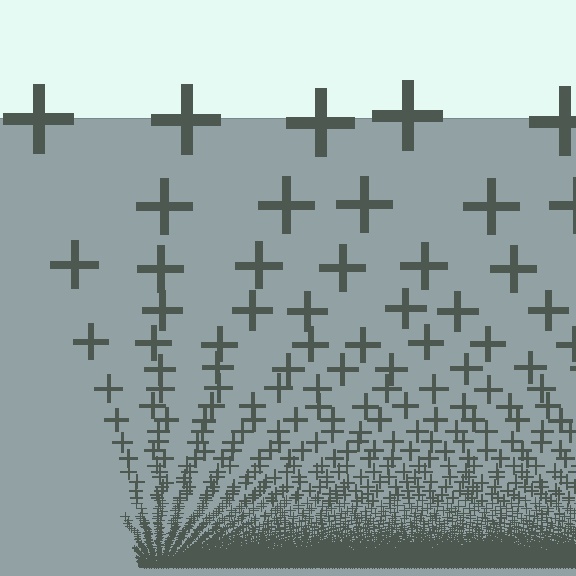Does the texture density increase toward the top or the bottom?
Density increases toward the bottom.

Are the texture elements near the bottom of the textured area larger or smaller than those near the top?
Smaller. The gradient is inverted — elements near the bottom are smaller and denser.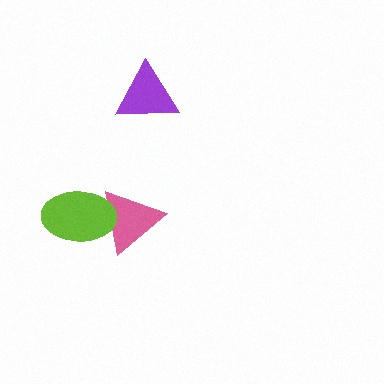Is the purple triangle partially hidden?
No, no other shape covers it.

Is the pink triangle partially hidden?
Yes, it is partially covered by another shape.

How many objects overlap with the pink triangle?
1 object overlaps with the pink triangle.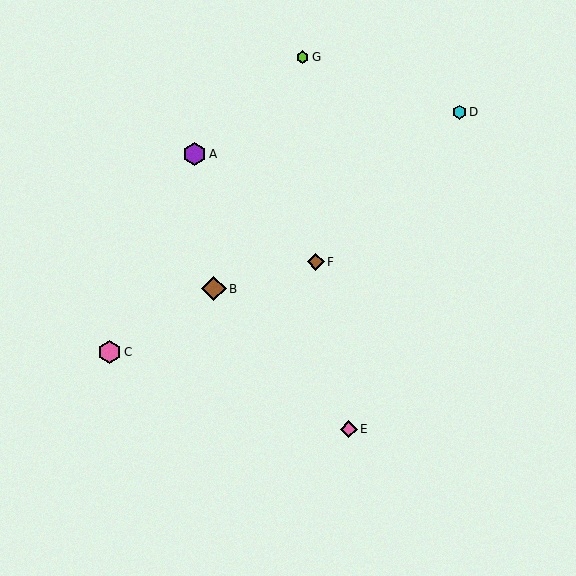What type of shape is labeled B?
Shape B is a brown diamond.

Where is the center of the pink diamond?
The center of the pink diamond is at (349, 429).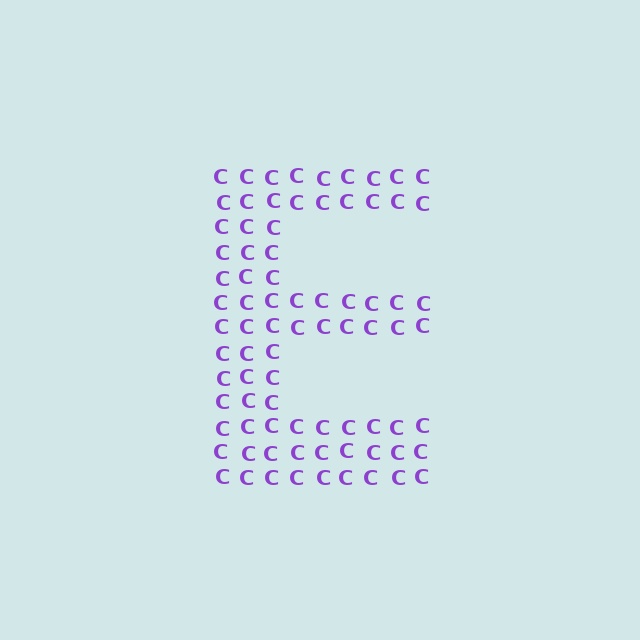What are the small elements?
The small elements are letter C's.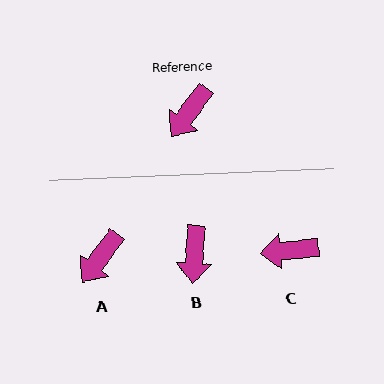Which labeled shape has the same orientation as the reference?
A.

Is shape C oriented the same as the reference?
No, it is off by about 48 degrees.